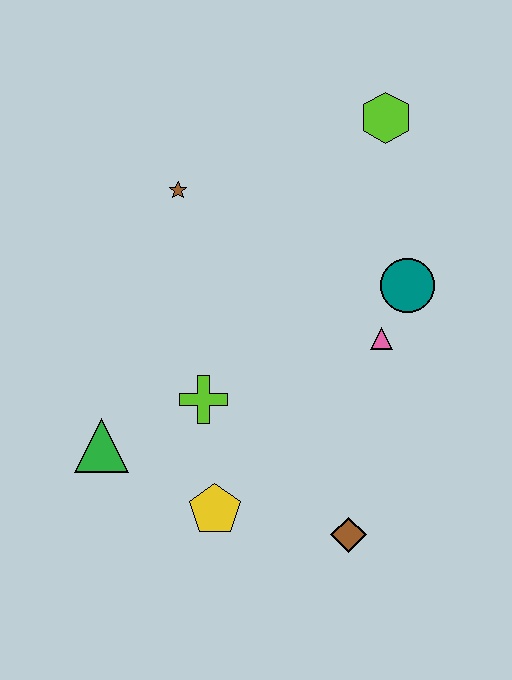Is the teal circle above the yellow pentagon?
Yes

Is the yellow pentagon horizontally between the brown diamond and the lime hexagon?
No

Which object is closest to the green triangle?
The lime cross is closest to the green triangle.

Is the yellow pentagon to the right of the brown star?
Yes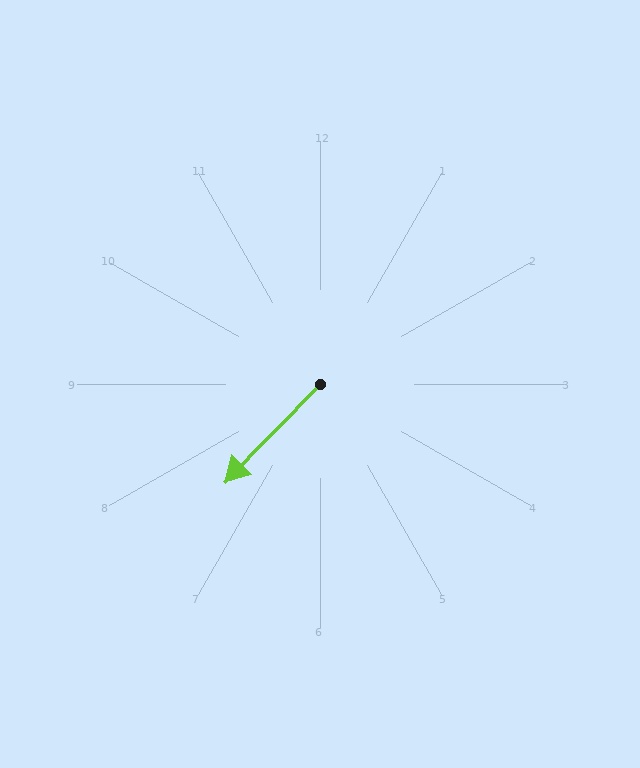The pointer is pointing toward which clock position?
Roughly 7 o'clock.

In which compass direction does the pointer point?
Southwest.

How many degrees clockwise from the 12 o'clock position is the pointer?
Approximately 224 degrees.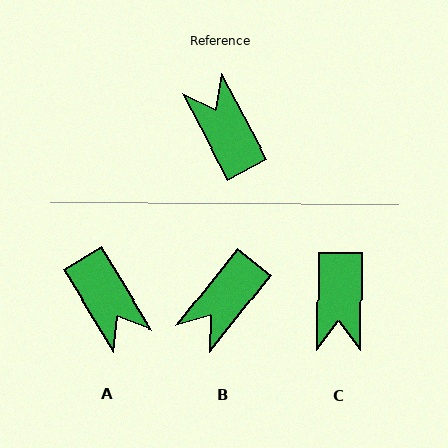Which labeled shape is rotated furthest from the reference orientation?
A, about 176 degrees away.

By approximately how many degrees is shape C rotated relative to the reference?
Approximately 152 degrees counter-clockwise.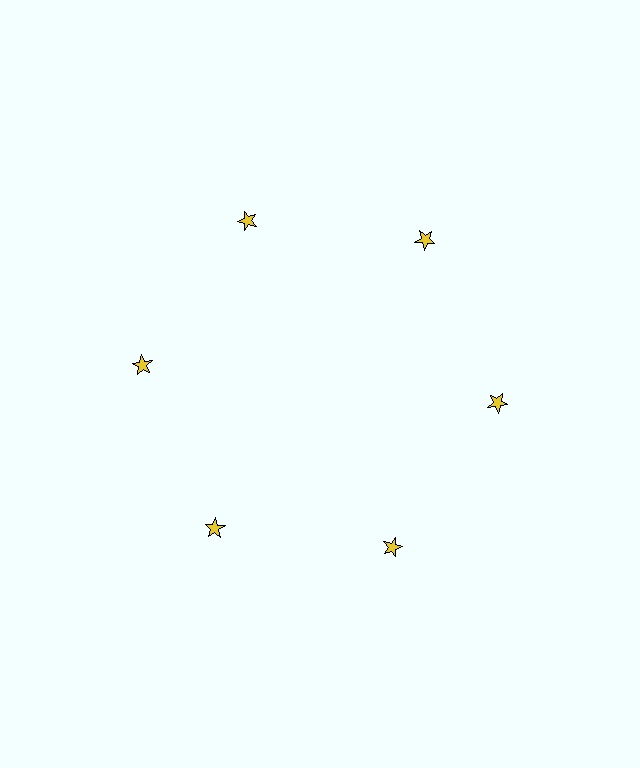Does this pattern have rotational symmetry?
Yes, this pattern has 6-fold rotational symmetry. It looks the same after rotating 60 degrees around the center.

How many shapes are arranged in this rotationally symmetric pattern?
There are 6 shapes, arranged in 6 groups of 1.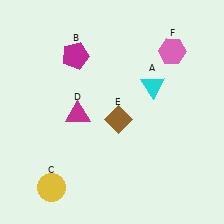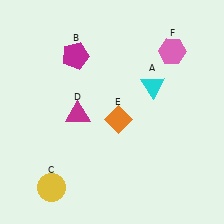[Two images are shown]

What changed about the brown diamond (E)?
In Image 1, E is brown. In Image 2, it changed to orange.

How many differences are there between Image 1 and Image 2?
There is 1 difference between the two images.